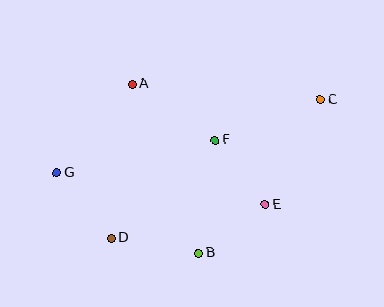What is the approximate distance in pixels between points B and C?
The distance between B and C is approximately 196 pixels.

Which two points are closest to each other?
Points E and F are closest to each other.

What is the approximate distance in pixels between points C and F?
The distance between C and F is approximately 113 pixels.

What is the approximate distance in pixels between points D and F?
The distance between D and F is approximately 143 pixels.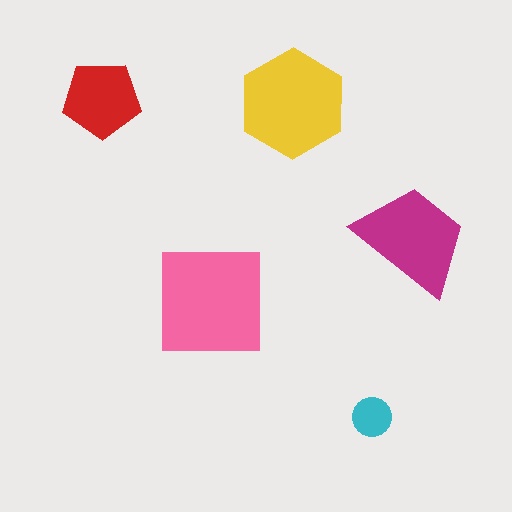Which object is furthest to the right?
The magenta trapezoid is rightmost.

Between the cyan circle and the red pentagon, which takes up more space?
The red pentagon.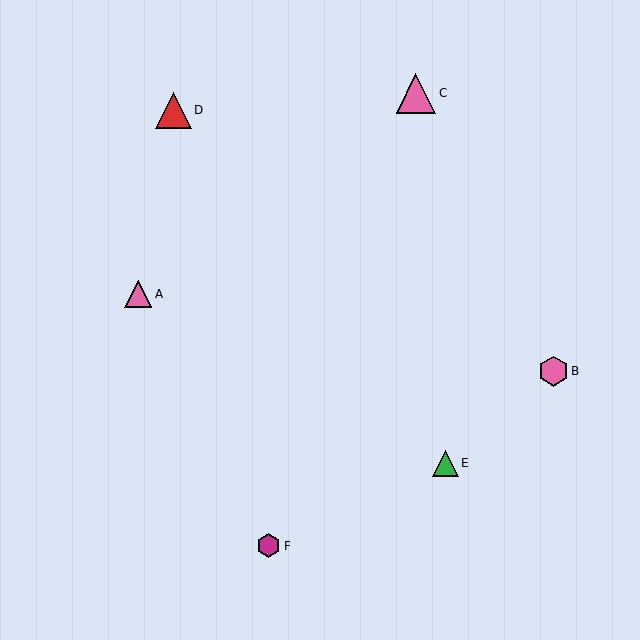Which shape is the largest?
The pink triangle (labeled C) is the largest.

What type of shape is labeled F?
Shape F is a magenta hexagon.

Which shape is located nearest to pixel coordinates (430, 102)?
The pink triangle (labeled C) at (416, 93) is nearest to that location.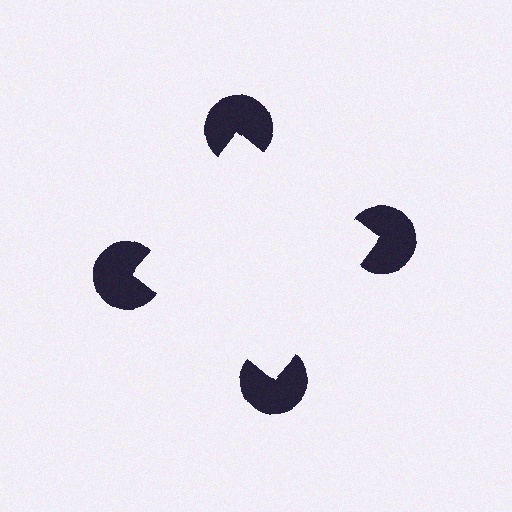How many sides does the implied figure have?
4 sides.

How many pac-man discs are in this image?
There are 4 — one at each vertex of the illusory square.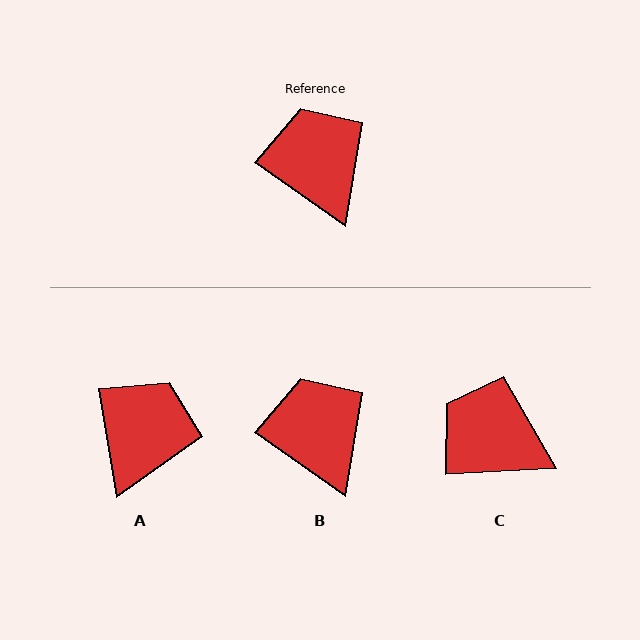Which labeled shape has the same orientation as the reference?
B.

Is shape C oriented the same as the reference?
No, it is off by about 39 degrees.